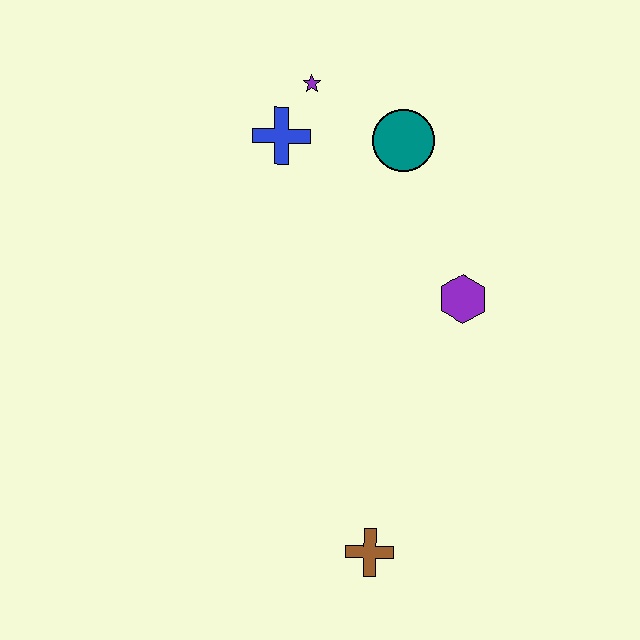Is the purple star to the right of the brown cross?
No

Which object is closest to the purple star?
The blue cross is closest to the purple star.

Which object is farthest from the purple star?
The brown cross is farthest from the purple star.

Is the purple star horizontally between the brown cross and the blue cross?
Yes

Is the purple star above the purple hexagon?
Yes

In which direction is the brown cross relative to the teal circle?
The brown cross is below the teal circle.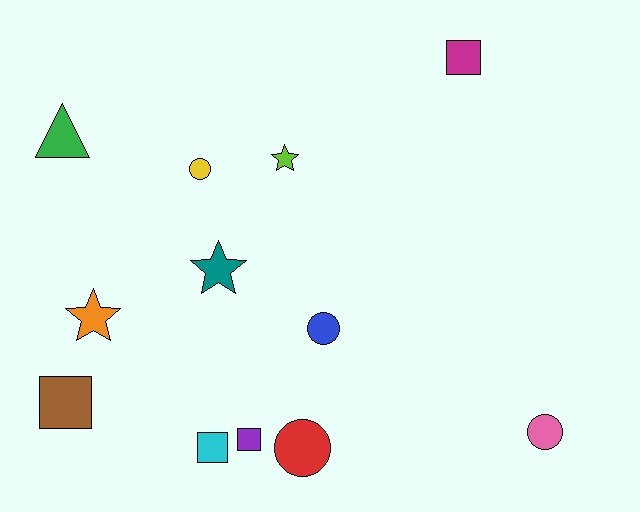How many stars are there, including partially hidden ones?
There are 3 stars.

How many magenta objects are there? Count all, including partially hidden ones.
There is 1 magenta object.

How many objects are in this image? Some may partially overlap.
There are 12 objects.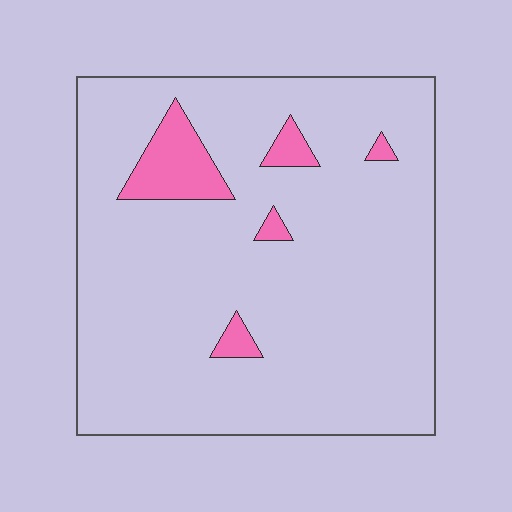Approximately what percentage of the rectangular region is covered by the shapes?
Approximately 10%.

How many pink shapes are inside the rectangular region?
5.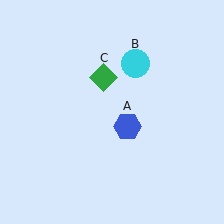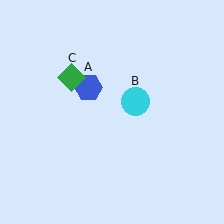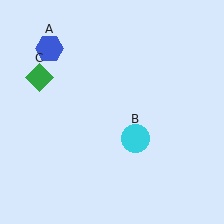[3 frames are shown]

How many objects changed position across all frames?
3 objects changed position: blue hexagon (object A), cyan circle (object B), green diamond (object C).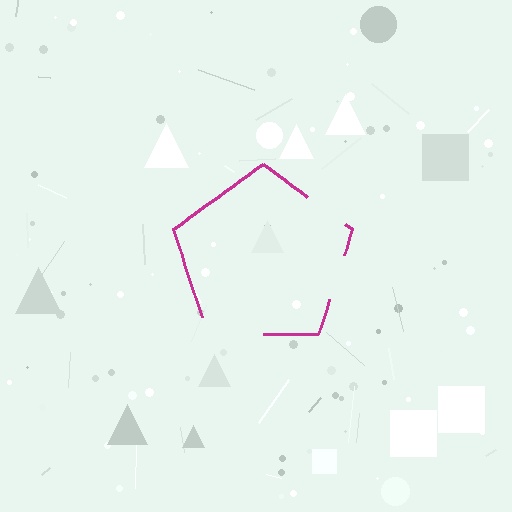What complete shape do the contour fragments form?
The contour fragments form a pentagon.